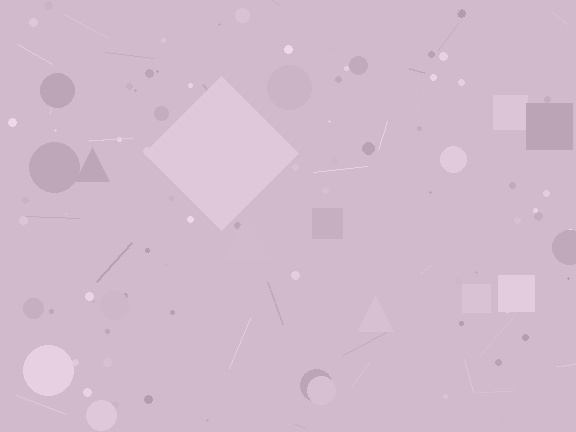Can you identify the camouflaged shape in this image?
The camouflaged shape is a diamond.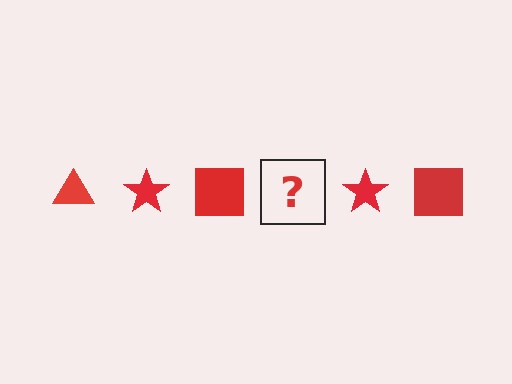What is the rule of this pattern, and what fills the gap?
The rule is that the pattern cycles through triangle, star, square shapes in red. The gap should be filled with a red triangle.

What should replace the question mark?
The question mark should be replaced with a red triangle.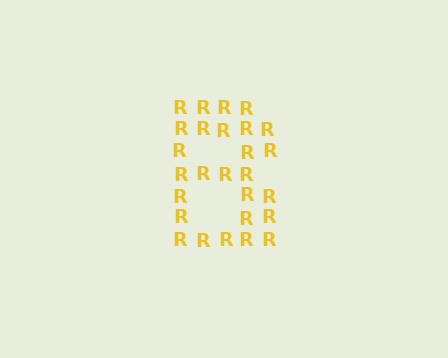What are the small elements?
The small elements are letter R's.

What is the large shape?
The large shape is the letter B.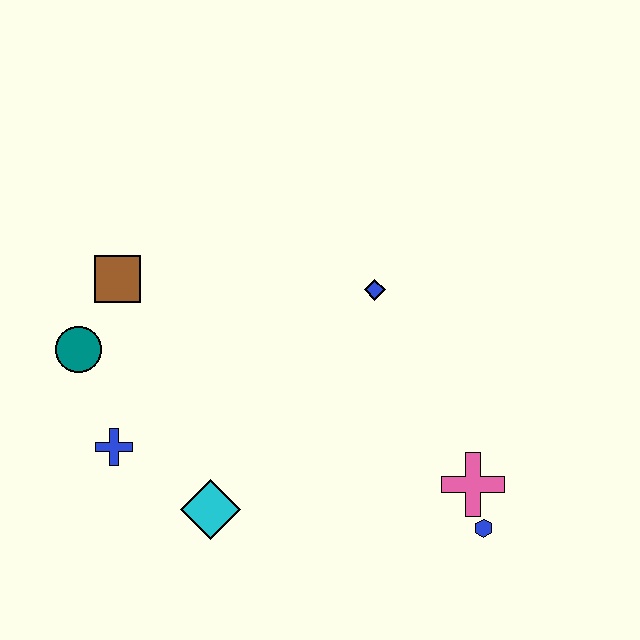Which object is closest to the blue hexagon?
The pink cross is closest to the blue hexagon.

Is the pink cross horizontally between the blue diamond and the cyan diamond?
No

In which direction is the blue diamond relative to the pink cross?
The blue diamond is above the pink cross.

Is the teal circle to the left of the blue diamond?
Yes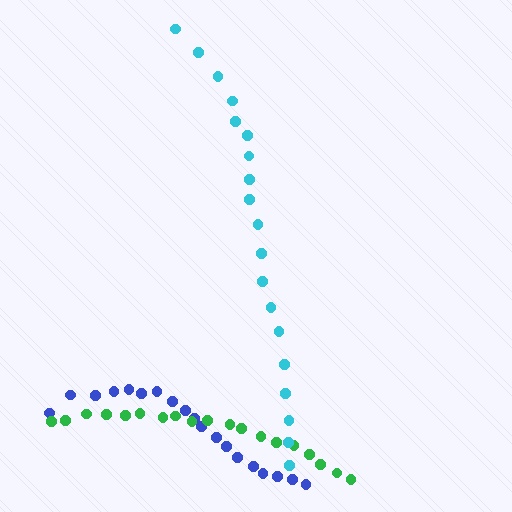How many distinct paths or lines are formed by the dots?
There are 3 distinct paths.